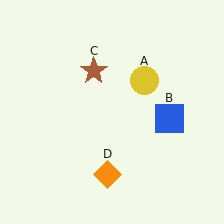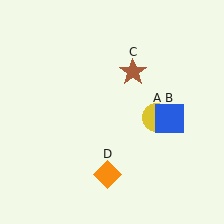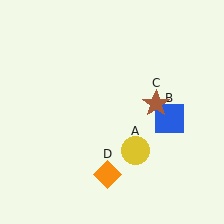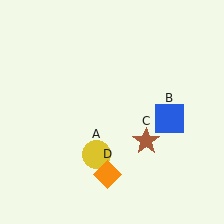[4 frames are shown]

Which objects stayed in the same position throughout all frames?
Blue square (object B) and orange diamond (object D) remained stationary.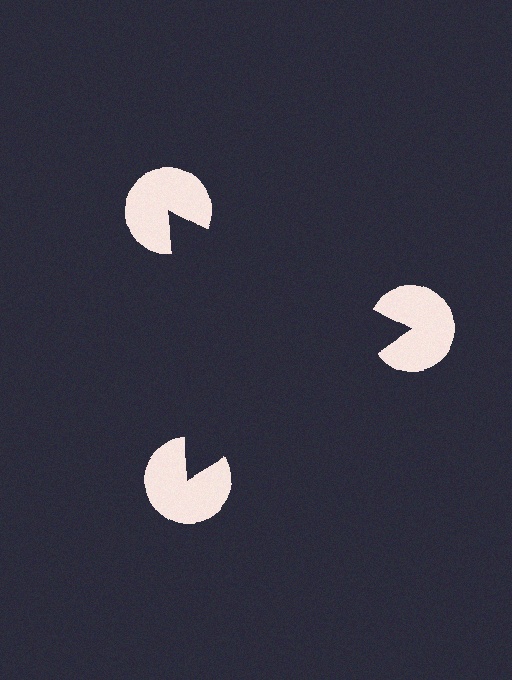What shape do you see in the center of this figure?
An illusory triangle — its edges are inferred from the aligned wedge cuts in the pac-man discs, not physically drawn.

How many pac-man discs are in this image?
There are 3 — one at each vertex of the illusory triangle.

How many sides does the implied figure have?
3 sides.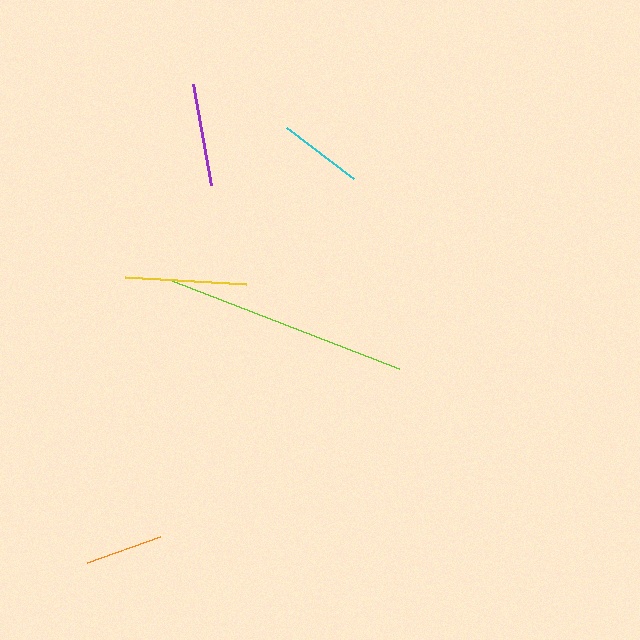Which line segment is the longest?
The lime line is the longest at approximately 246 pixels.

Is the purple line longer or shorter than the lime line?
The lime line is longer than the purple line.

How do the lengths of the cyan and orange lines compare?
The cyan and orange lines are approximately the same length.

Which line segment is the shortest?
The orange line is the shortest at approximately 78 pixels.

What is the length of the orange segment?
The orange segment is approximately 78 pixels long.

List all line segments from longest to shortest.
From longest to shortest: lime, yellow, purple, cyan, orange.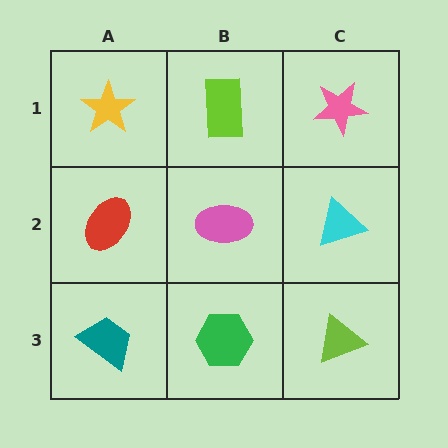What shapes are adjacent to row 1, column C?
A cyan triangle (row 2, column C), a lime rectangle (row 1, column B).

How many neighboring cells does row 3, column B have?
3.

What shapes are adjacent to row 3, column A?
A red ellipse (row 2, column A), a green hexagon (row 3, column B).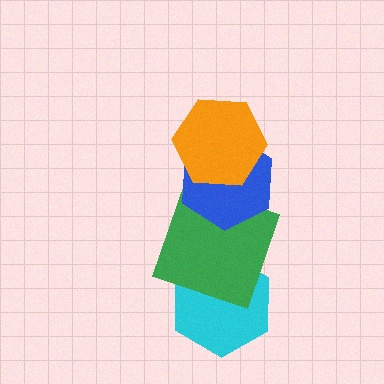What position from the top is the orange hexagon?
The orange hexagon is 1st from the top.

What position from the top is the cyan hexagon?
The cyan hexagon is 4th from the top.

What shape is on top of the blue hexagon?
The orange hexagon is on top of the blue hexagon.